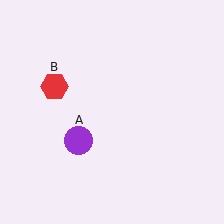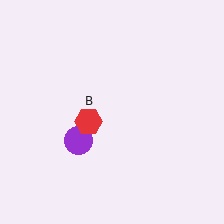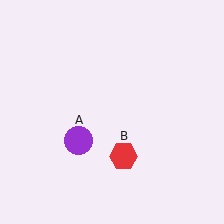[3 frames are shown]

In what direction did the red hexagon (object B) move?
The red hexagon (object B) moved down and to the right.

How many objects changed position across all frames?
1 object changed position: red hexagon (object B).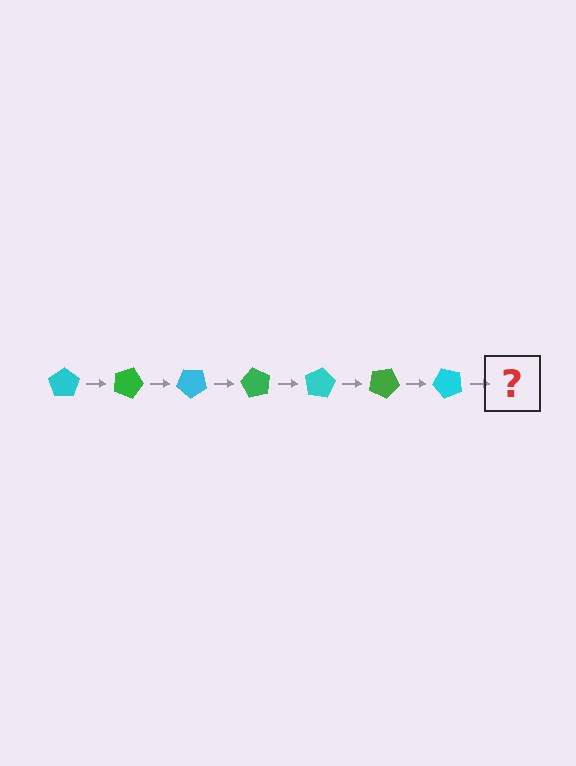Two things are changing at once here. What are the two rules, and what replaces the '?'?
The two rules are that it rotates 20 degrees each step and the color cycles through cyan and green. The '?' should be a green pentagon, rotated 140 degrees from the start.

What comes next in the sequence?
The next element should be a green pentagon, rotated 140 degrees from the start.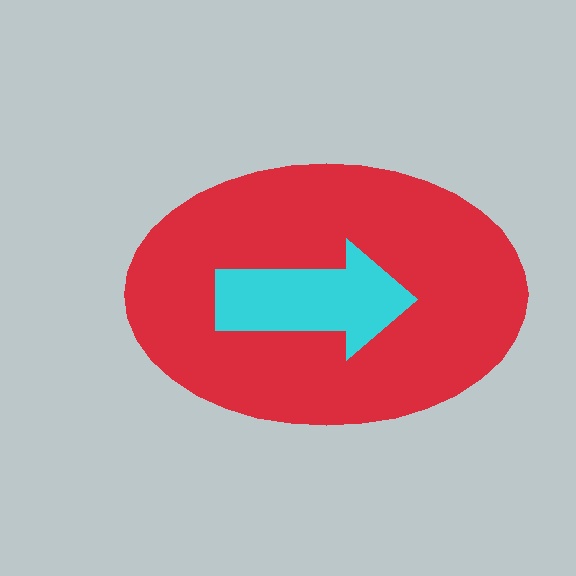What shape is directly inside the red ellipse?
The cyan arrow.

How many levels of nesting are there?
2.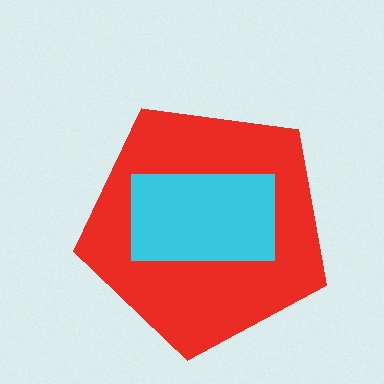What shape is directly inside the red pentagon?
The cyan rectangle.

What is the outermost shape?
The red pentagon.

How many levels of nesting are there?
2.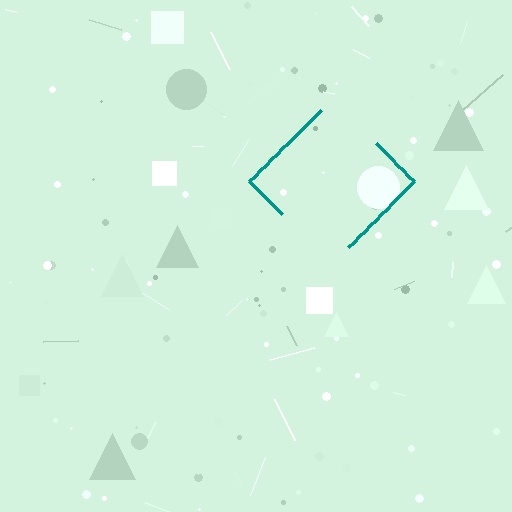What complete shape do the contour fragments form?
The contour fragments form a diamond.